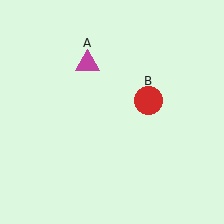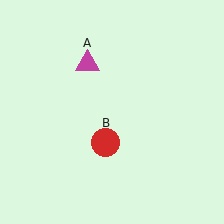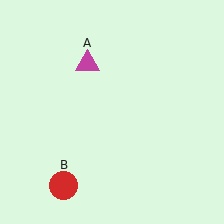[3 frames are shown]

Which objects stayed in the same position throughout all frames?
Magenta triangle (object A) remained stationary.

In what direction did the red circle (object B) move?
The red circle (object B) moved down and to the left.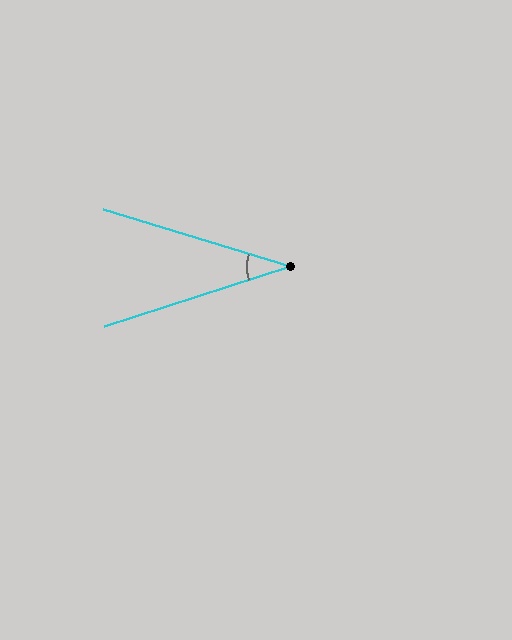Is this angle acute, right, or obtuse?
It is acute.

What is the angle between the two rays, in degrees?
Approximately 35 degrees.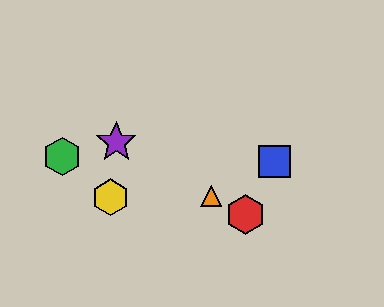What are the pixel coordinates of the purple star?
The purple star is at (116, 142).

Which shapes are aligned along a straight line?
The red hexagon, the purple star, the orange triangle are aligned along a straight line.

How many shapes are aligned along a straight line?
3 shapes (the red hexagon, the purple star, the orange triangle) are aligned along a straight line.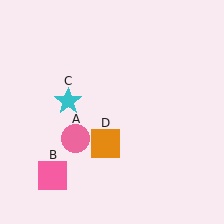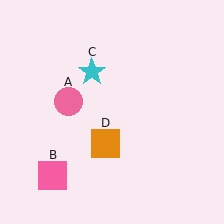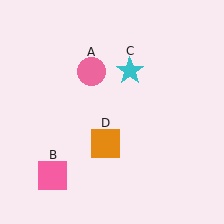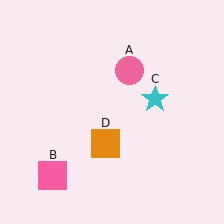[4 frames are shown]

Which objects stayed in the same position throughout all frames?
Pink square (object B) and orange square (object D) remained stationary.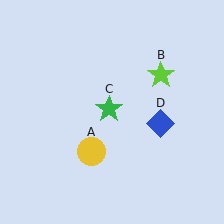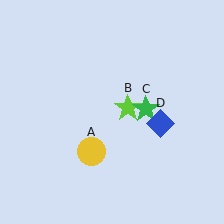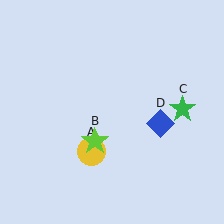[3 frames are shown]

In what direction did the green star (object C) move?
The green star (object C) moved right.